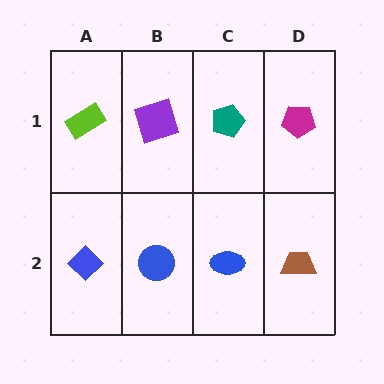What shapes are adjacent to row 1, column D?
A brown trapezoid (row 2, column D), a teal pentagon (row 1, column C).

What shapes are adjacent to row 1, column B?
A blue circle (row 2, column B), a lime rectangle (row 1, column A), a teal pentagon (row 1, column C).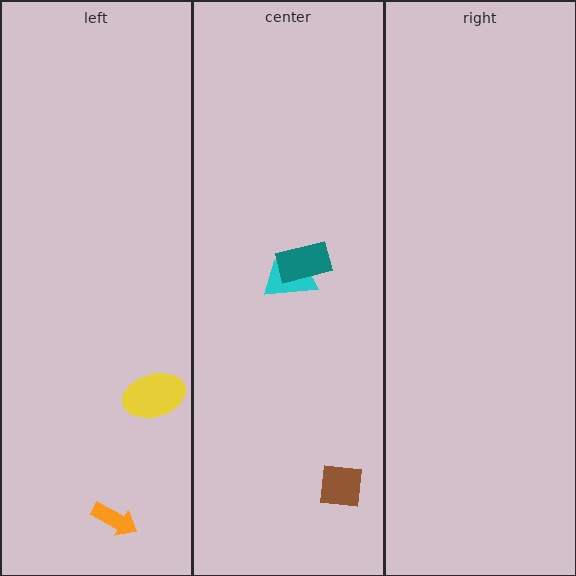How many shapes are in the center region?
3.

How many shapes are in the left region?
2.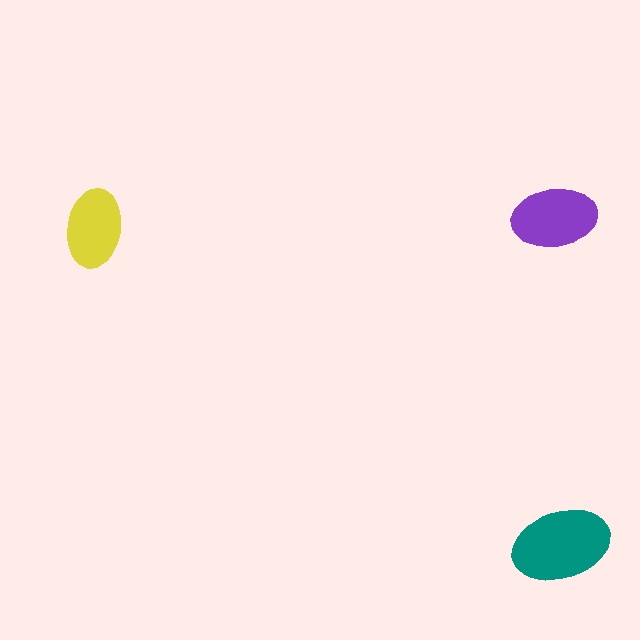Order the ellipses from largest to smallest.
the teal one, the purple one, the yellow one.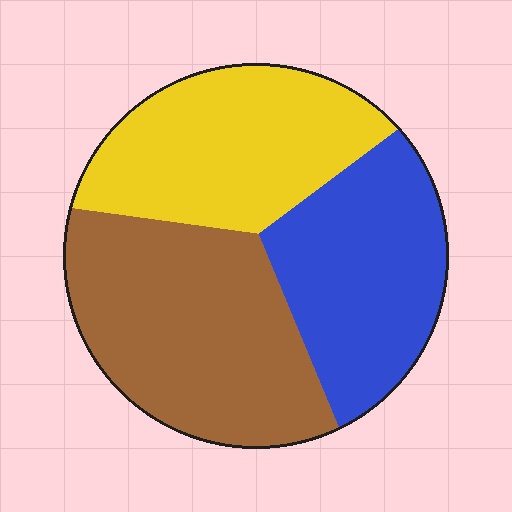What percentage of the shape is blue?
Blue takes up about one third (1/3) of the shape.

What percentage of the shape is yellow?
Yellow covers around 30% of the shape.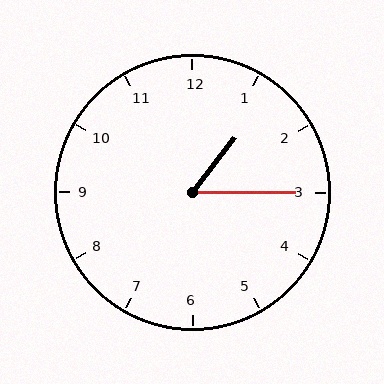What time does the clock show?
1:15.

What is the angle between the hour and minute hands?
Approximately 52 degrees.